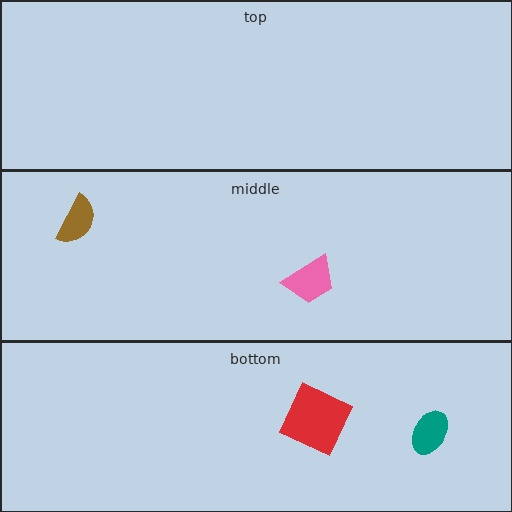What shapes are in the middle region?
The brown semicircle, the pink trapezoid.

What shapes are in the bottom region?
The red square, the teal ellipse.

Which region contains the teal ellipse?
The bottom region.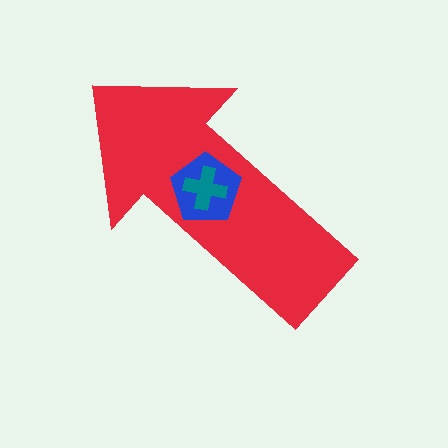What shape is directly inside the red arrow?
The blue pentagon.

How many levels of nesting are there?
3.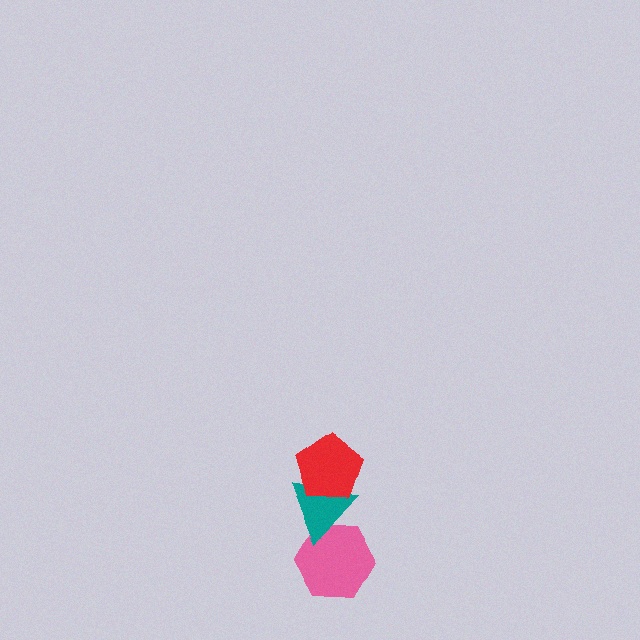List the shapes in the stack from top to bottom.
From top to bottom: the red pentagon, the teal triangle, the pink hexagon.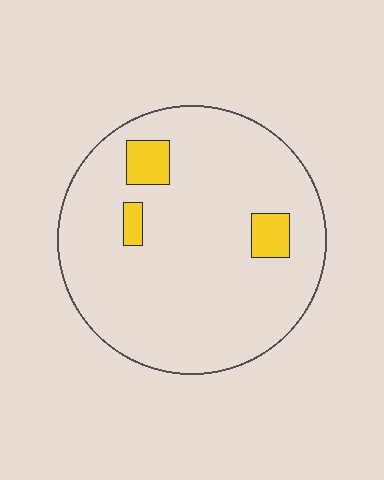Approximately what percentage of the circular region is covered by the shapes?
Approximately 10%.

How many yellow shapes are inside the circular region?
3.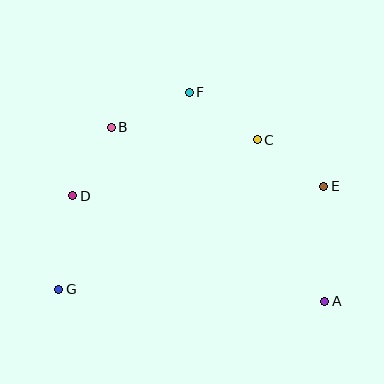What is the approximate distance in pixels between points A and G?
The distance between A and G is approximately 266 pixels.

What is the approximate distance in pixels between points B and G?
The distance between B and G is approximately 170 pixels.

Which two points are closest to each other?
Points B and D are closest to each other.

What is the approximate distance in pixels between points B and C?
The distance between B and C is approximately 147 pixels.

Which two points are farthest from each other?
Points E and G are farthest from each other.